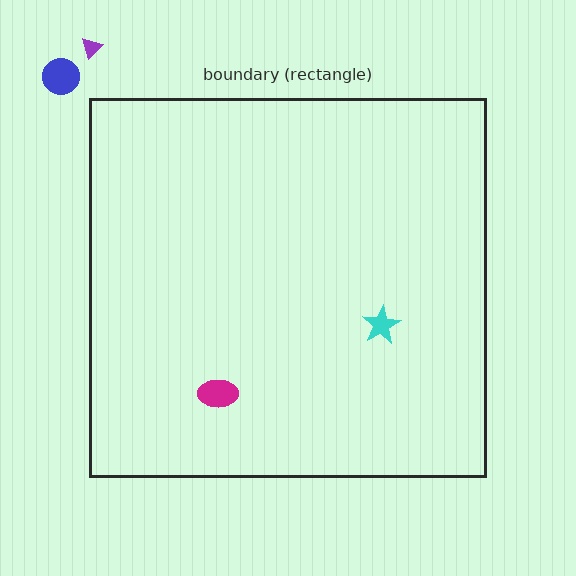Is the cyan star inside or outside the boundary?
Inside.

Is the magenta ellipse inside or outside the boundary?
Inside.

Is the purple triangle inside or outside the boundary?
Outside.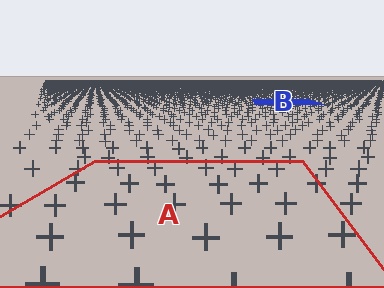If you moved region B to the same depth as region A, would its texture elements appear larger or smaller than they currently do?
They would appear larger. At a closer depth, the same texture elements are projected at a bigger on-screen size.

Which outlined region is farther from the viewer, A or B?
Region B is farther from the viewer — the texture elements inside it appear smaller and more densely packed.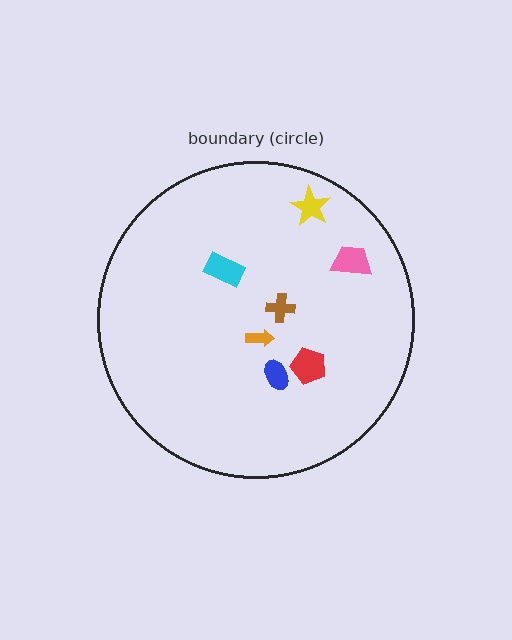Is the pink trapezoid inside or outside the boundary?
Inside.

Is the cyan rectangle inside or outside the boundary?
Inside.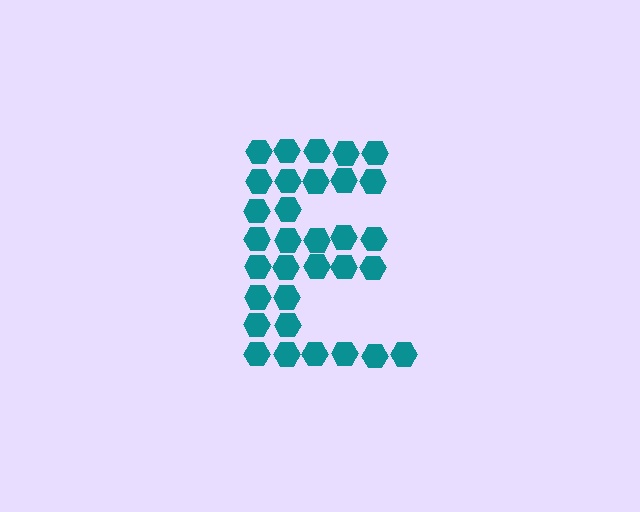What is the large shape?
The large shape is the letter E.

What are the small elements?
The small elements are hexagons.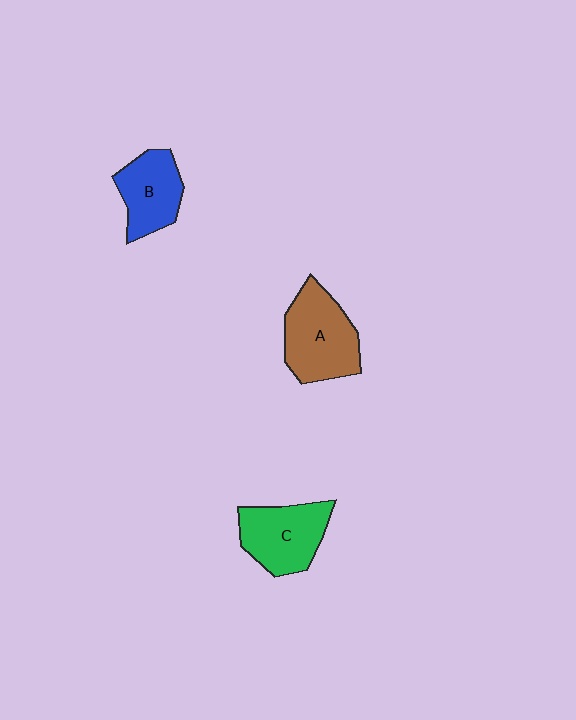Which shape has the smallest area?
Shape B (blue).